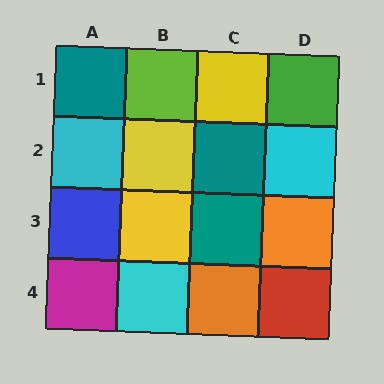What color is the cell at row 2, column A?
Cyan.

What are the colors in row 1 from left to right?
Teal, lime, yellow, green.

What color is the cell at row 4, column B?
Cyan.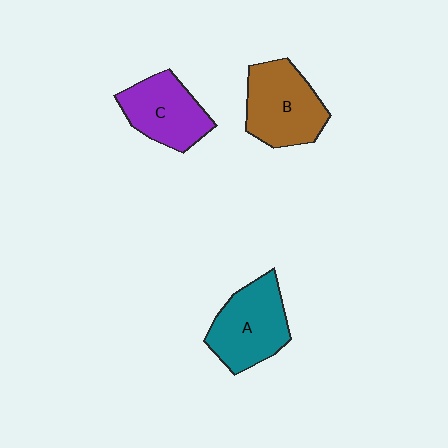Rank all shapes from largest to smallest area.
From largest to smallest: B (brown), A (teal), C (purple).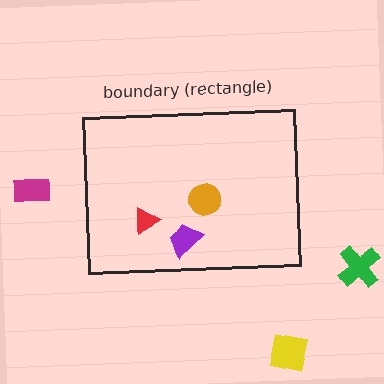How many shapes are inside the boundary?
3 inside, 3 outside.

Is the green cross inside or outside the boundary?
Outside.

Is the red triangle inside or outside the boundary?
Inside.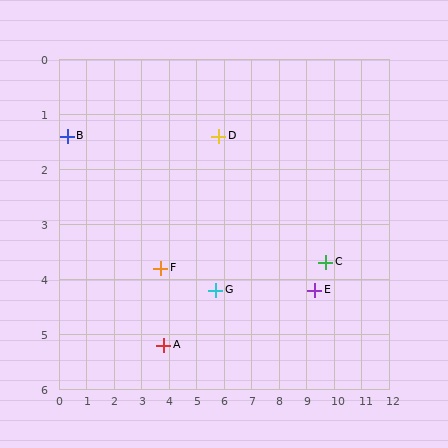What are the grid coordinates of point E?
Point E is at approximately (9.3, 4.2).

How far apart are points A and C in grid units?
Points A and C are about 6.1 grid units apart.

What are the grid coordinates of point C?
Point C is at approximately (9.7, 3.7).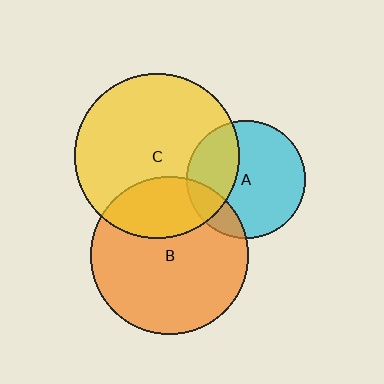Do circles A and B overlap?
Yes.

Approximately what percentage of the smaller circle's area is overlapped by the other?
Approximately 15%.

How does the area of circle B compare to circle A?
Approximately 1.8 times.